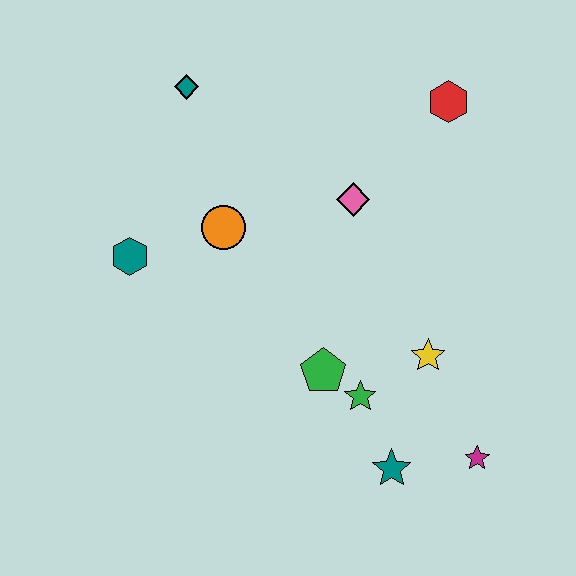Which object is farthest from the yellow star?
The teal diamond is farthest from the yellow star.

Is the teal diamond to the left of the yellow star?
Yes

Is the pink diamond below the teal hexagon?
No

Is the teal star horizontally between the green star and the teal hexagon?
No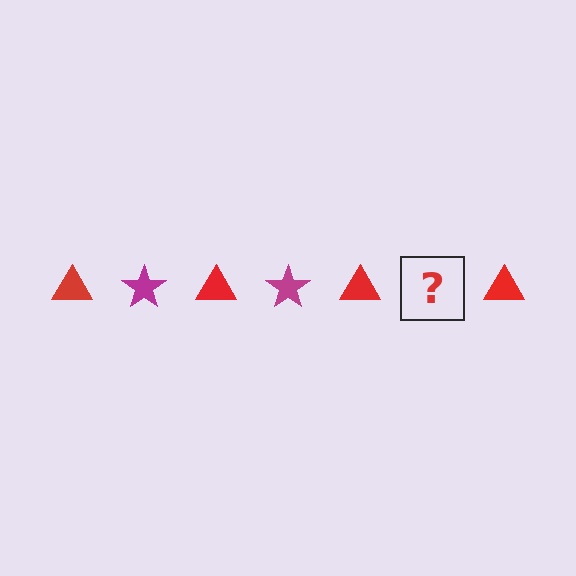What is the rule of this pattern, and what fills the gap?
The rule is that the pattern alternates between red triangle and magenta star. The gap should be filled with a magenta star.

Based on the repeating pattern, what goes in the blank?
The blank should be a magenta star.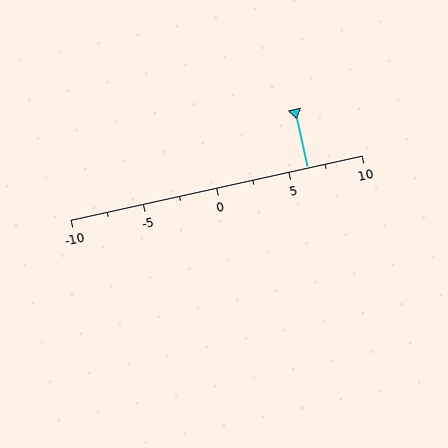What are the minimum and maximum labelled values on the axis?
The axis runs from -10 to 10.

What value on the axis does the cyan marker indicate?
The marker indicates approximately 6.2.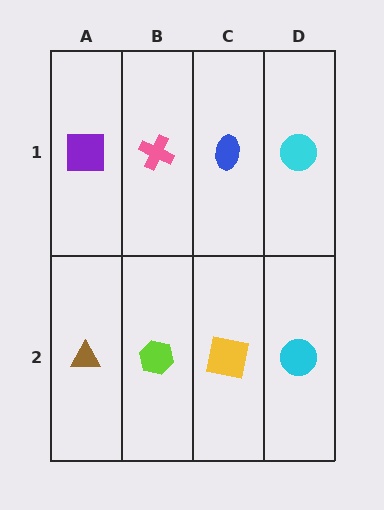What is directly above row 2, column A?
A purple square.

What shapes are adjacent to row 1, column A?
A brown triangle (row 2, column A), a pink cross (row 1, column B).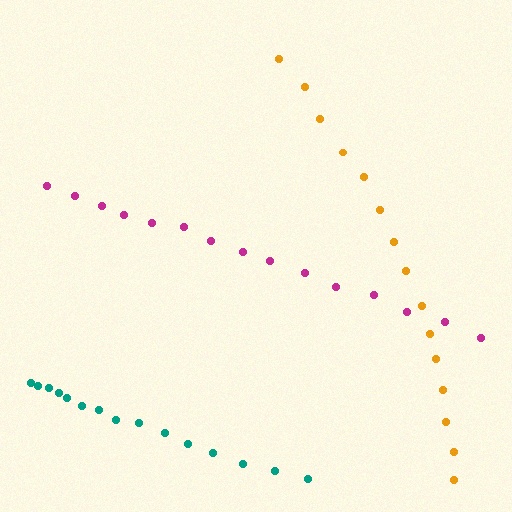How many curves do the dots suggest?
There are 3 distinct paths.